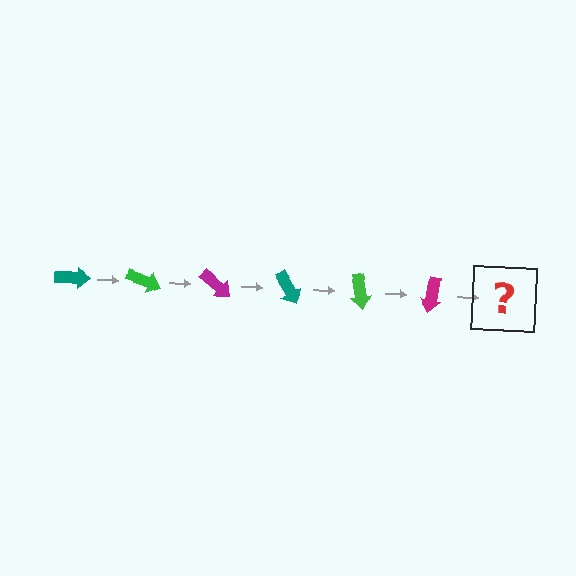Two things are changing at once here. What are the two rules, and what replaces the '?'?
The two rules are that it rotates 20 degrees each step and the color cycles through teal, green, and magenta. The '?' should be a teal arrow, rotated 120 degrees from the start.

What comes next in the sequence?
The next element should be a teal arrow, rotated 120 degrees from the start.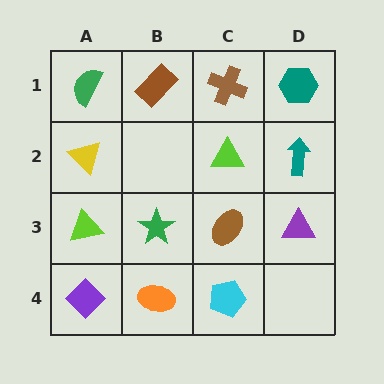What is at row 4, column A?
A purple diamond.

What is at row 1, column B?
A brown rectangle.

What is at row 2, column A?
A yellow triangle.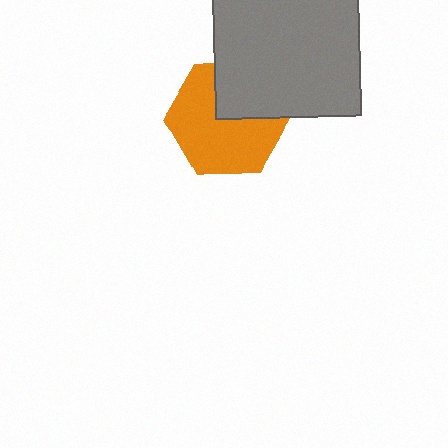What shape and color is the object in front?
The object in front is a gray square.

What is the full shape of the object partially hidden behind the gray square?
The partially hidden object is an orange hexagon.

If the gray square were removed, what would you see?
You would see the complete orange hexagon.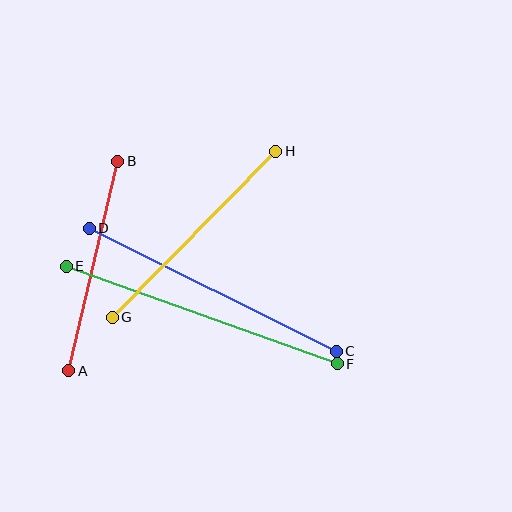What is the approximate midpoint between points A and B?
The midpoint is at approximately (93, 266) pixels.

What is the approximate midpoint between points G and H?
The midpoint is at approximately (194, 234) pixels.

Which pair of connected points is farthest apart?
Points E and F are farthest apart.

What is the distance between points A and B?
The distance is approximately 215 pixels.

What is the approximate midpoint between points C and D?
The midpoint is at approximately (213, 290) pixels.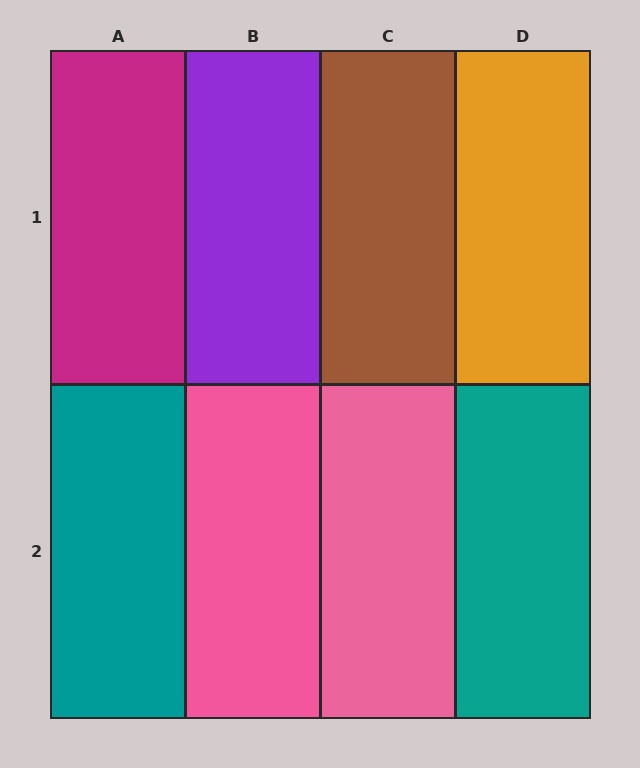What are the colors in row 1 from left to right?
Magenta, purple, brown, orange.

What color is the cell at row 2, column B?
Pink.